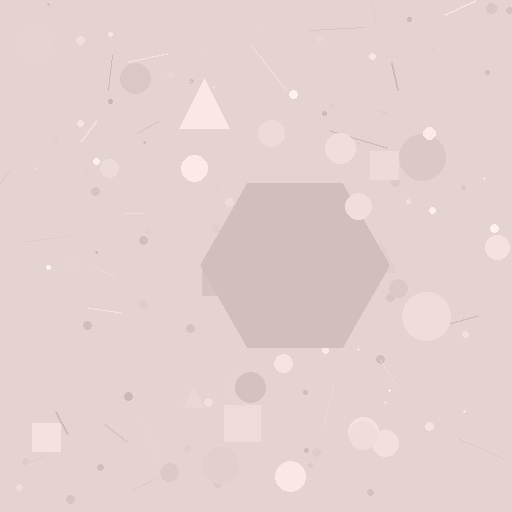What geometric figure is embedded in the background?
A hexagon is embedded in the background.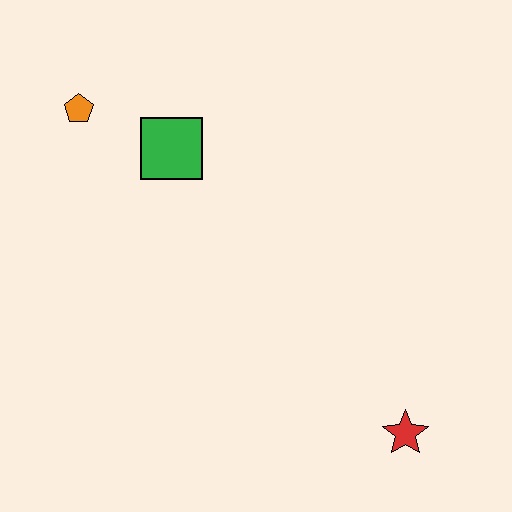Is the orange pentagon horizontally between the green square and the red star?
No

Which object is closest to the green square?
The orange pentagon is closest to the green square.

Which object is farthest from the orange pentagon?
The red star is farthest from the orange pentagon.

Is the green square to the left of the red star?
Yes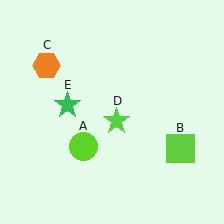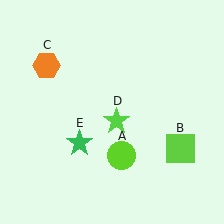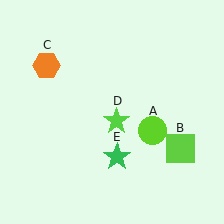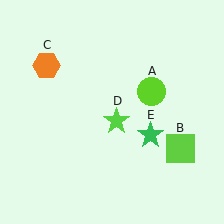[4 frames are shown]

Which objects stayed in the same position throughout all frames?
Lime square (object B) and orange hexagon (object C) and lime star (object D) remained stationary.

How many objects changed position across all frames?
2 objects changed position: lime circle (object A), green star (object E).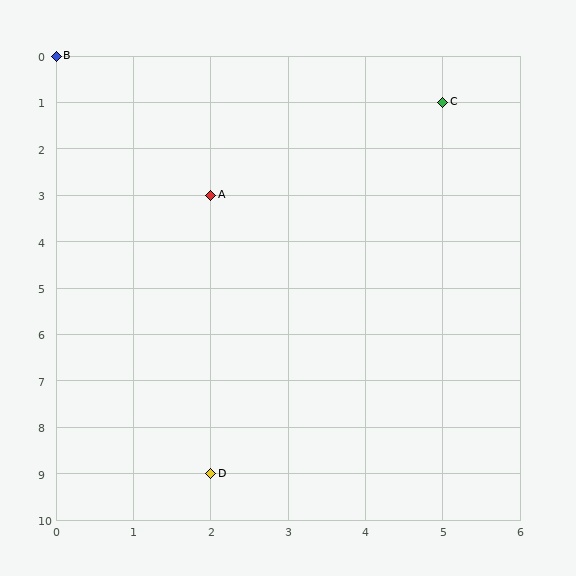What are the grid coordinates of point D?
Point D is at grid coordinates (2, 9).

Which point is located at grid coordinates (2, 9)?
Point D is at (2, 9).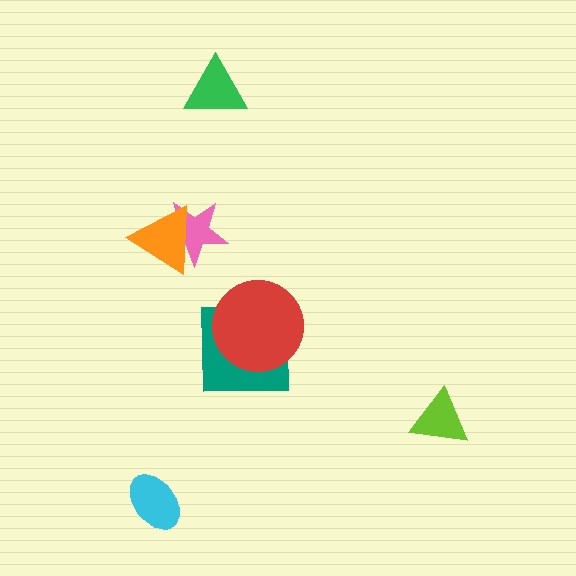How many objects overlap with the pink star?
1 object overlaps with the pink star.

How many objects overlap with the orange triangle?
1 object overlaps with the orange triangle.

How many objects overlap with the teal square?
1 object overlaps with the teal square.